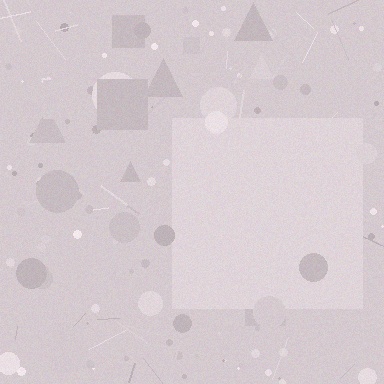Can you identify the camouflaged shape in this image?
The camouflaged shape is a square.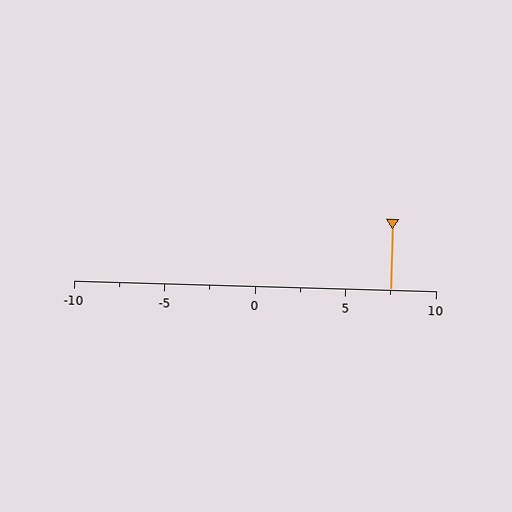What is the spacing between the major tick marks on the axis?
The major ticks are spaced 5 apart.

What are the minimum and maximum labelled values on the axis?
The axis runs from -10 to 10.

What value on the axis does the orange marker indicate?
The marker indicates approximately 7.5.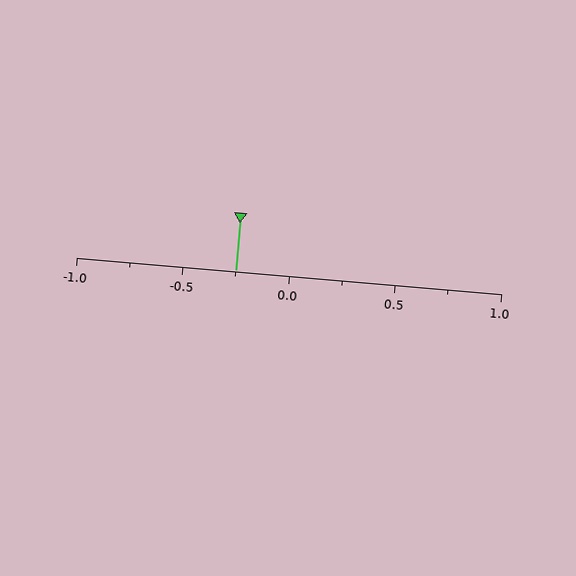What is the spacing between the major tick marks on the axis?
The major ticks are spaced 0.5 apart.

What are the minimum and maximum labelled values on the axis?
The axis runs from -1.0 to 1.0.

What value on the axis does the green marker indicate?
The marker indicates approximately -0.25.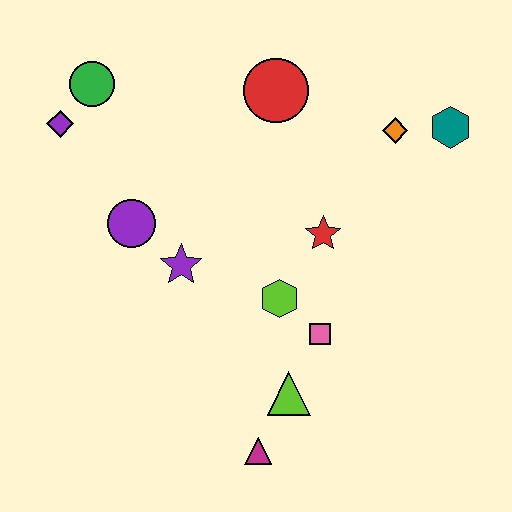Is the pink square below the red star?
Yes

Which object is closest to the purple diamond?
The green circle is closest to the purple diamond.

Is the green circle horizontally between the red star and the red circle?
No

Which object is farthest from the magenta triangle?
The green circle is farthest from the magenta triangle.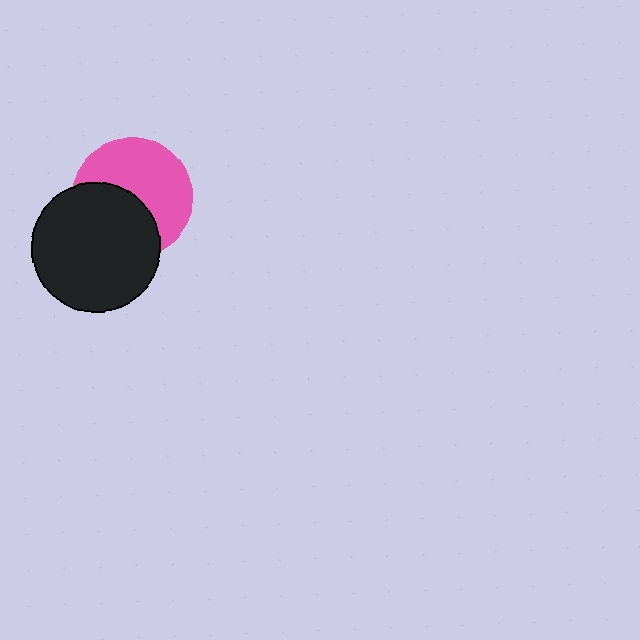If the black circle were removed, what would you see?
You would see the complete pink circle.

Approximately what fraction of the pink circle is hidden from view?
Roughly 43% of the pink circle is hidden behind the black circle.